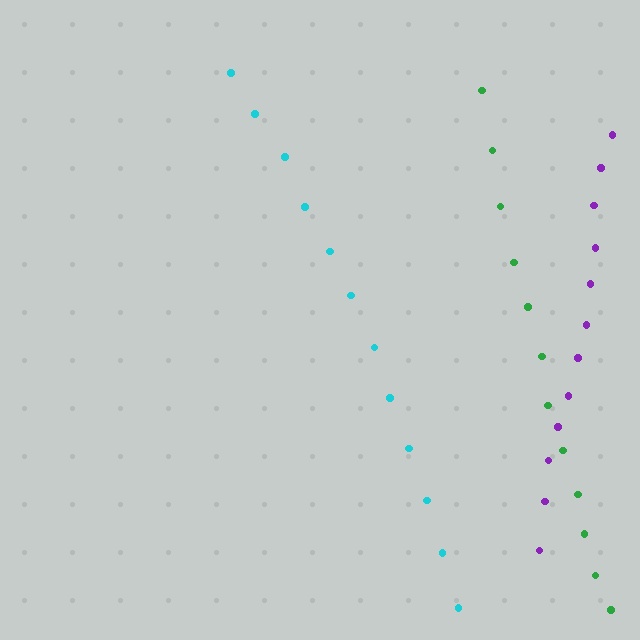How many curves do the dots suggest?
There are 3 distinct paths.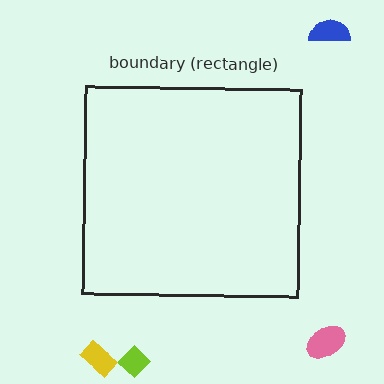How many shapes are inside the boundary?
0 inside, 4 outside.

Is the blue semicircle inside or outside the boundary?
Outside.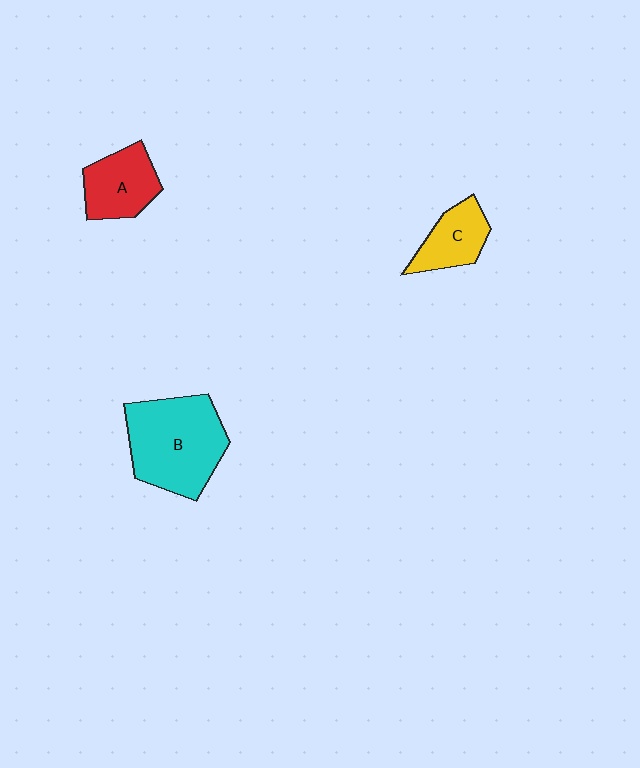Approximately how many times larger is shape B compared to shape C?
Approximately 2.1 times.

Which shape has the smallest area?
Shape C (yellow).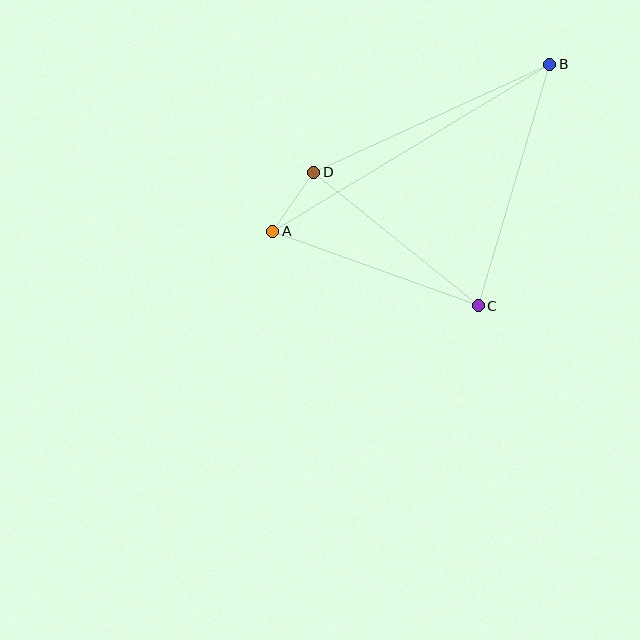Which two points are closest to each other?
Points A and D are closest to each other.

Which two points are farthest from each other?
Points A and B are farthest from each other.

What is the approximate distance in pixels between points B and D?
The distance between B and D is approximately 259 pixels.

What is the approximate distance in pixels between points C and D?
The distance between C and D is approximately 212 pixels.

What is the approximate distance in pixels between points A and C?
The distance between A and C is approximately 218 pixels.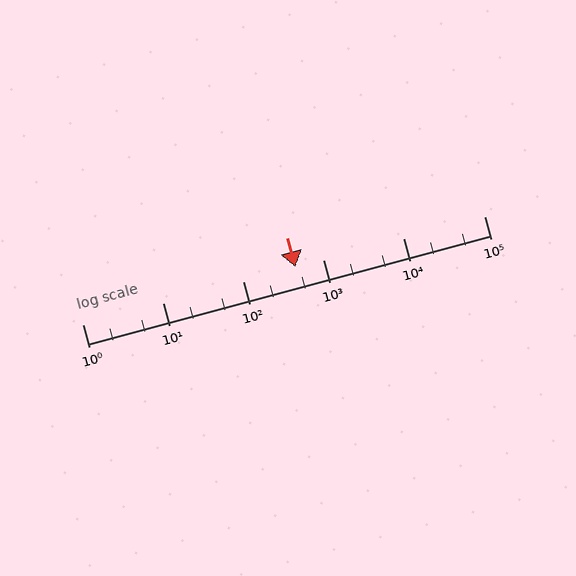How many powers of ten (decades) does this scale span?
The scale spans 5 decades, from 1 to 100000.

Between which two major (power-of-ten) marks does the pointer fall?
The pointer is between 100 and 1000.